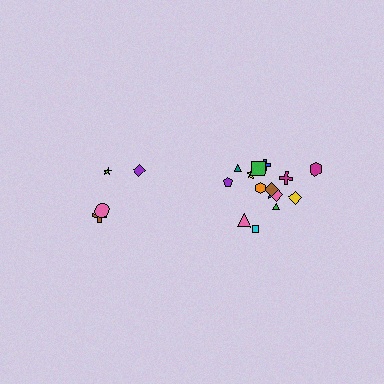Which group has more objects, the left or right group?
The right group.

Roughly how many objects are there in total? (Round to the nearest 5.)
Roughly 20 objects in total.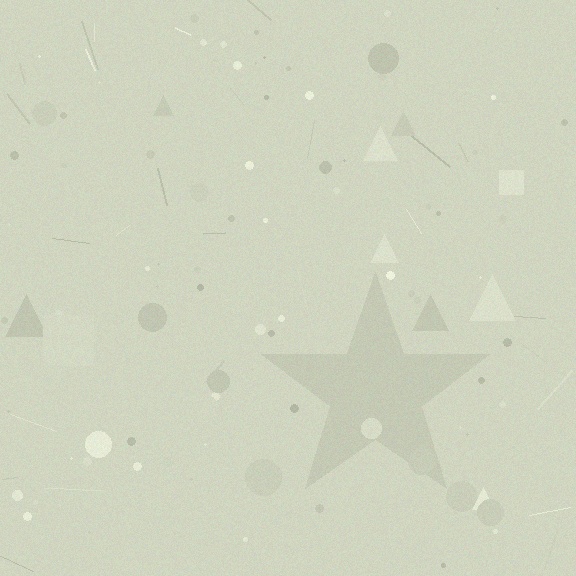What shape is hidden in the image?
A star is hidden in the image.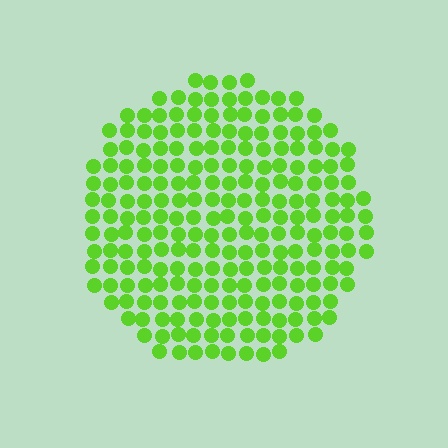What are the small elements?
The small elements are circles.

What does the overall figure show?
The overall figure shows a circle.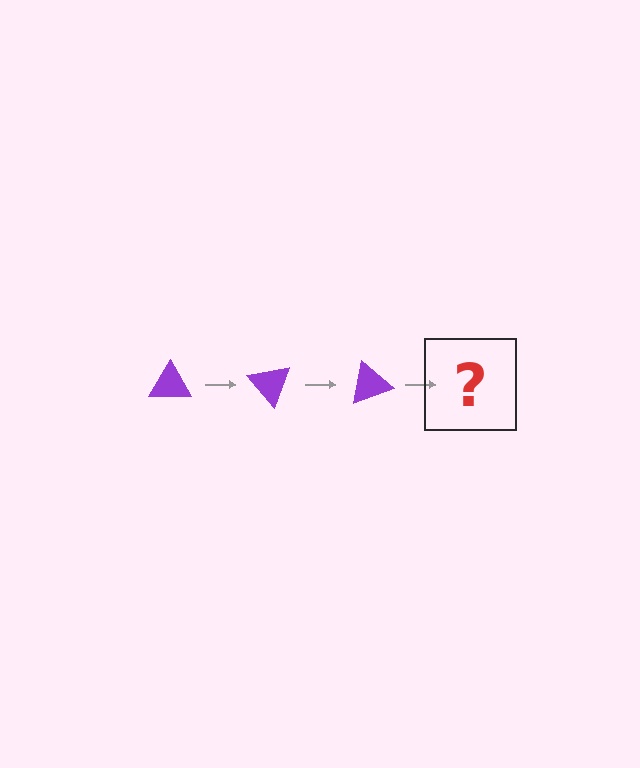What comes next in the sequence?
The next element should be a purple triangle rotated 150 degrees.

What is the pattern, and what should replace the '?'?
The pattern is that the triangle rotates 50 degrees each step. The '?' should be a purple triangle rotated 150 degrees.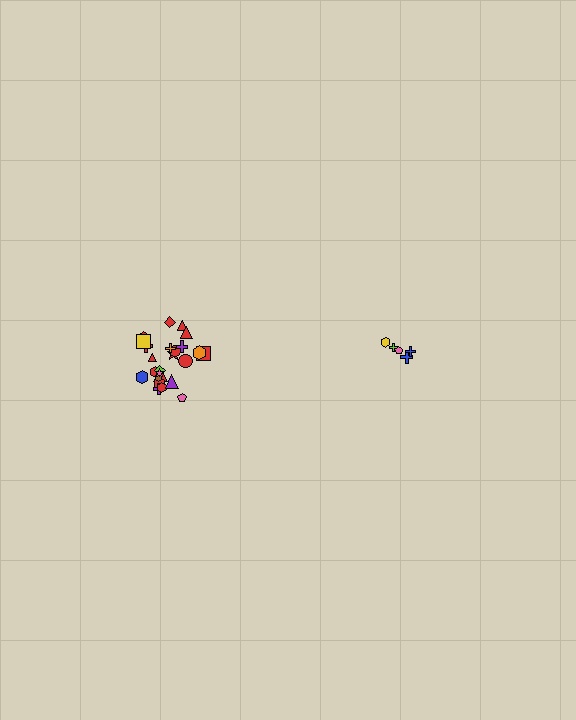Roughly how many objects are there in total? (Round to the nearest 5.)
Roughly 30 objects in total.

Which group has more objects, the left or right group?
The left group.